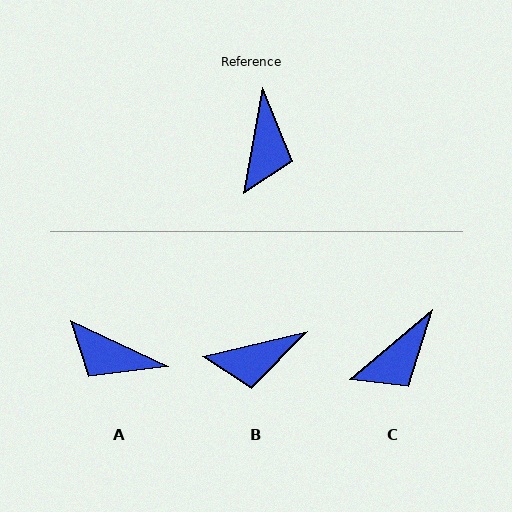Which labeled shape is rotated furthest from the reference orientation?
A, about 105 degrees away.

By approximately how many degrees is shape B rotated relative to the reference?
Approximately 66 degrees clockwise.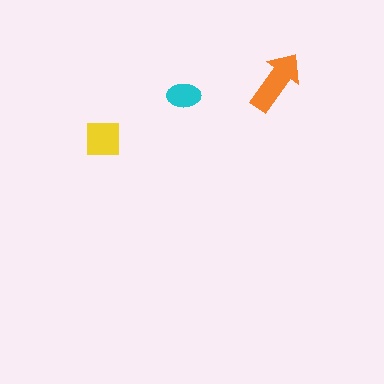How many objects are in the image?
There are 3 objects in the image.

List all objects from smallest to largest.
The cyan ellipse, the yellow square, the orange arrow.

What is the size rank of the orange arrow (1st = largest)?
1st.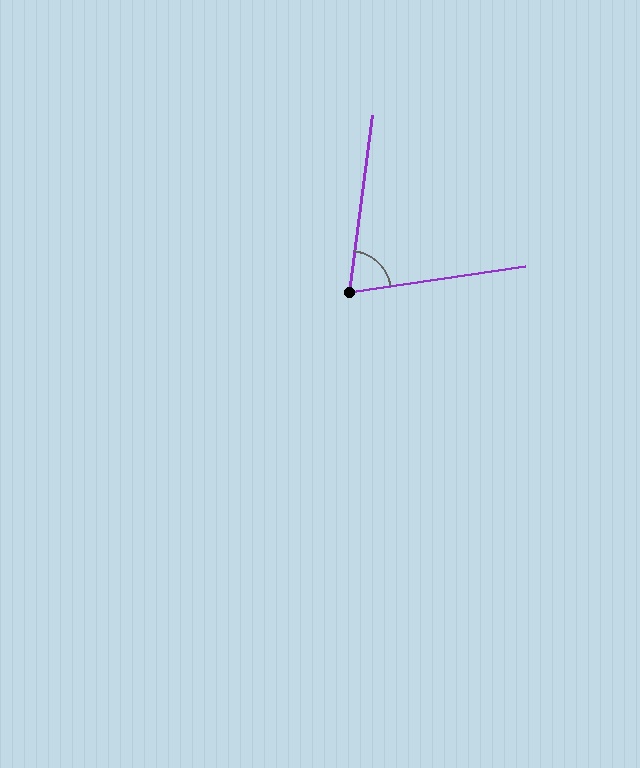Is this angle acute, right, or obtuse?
It is acute.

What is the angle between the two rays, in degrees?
Approximately 74 degrees.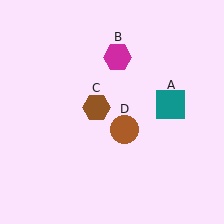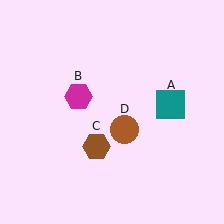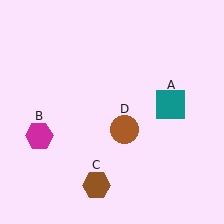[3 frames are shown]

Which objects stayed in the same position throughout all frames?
Teal square (object A) and brown circle (object D) remained stationary.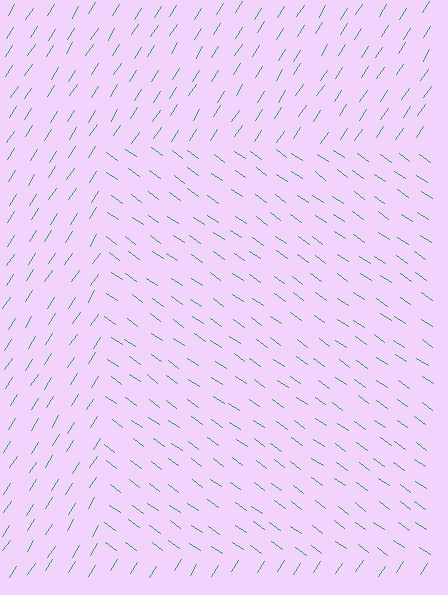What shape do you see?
I see a rectangle.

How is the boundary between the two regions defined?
The boundary is defined purely by a change in line orientation (approximately 87 degrees difference). All lines are the same color and thickness.